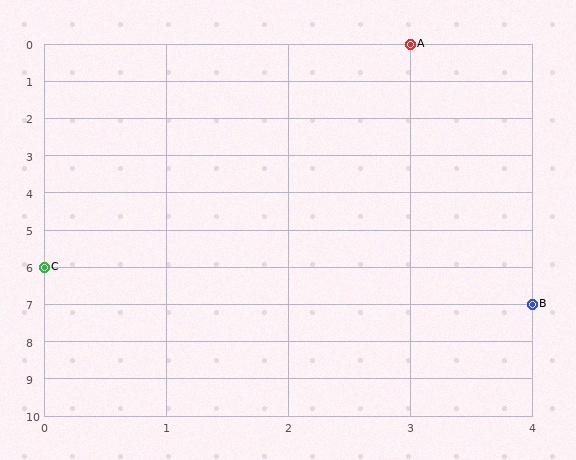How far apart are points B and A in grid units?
Points B and A are 1 column and 7 rows apart (about 7.1 grid units diagonally).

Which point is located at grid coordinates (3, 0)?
Point A is at (3, 0).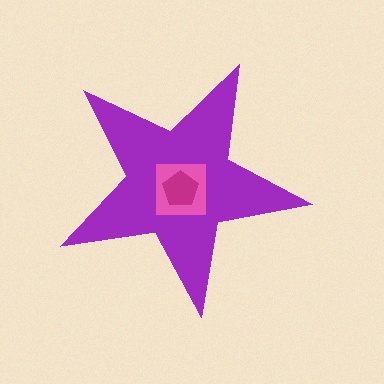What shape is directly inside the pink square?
The magenta pentagon.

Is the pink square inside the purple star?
Yes.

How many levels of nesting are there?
3.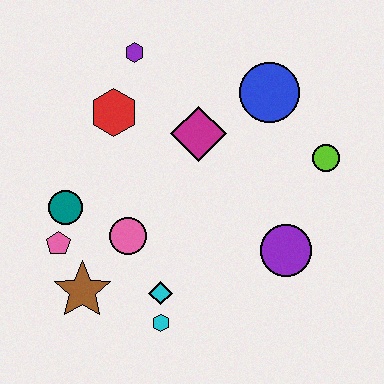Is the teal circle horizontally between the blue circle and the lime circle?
No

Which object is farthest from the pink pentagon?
The lime circle is farthest from the pink pentagon.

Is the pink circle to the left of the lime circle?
Yes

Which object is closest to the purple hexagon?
The red hexagon is closest to the purple hexagon.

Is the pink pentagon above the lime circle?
No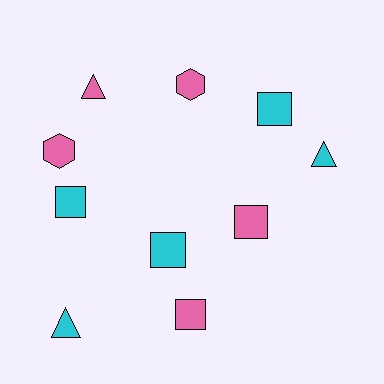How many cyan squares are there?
There are 3 cyan squares.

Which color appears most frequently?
Cyan, with 5 objects.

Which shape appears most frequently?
Square, with 5 objects.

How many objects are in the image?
There are 10 objects.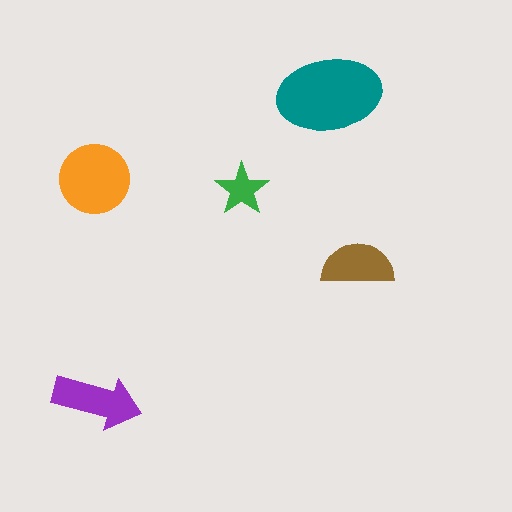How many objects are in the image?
There are 5 objects in the image.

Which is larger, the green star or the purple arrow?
The purple arrow.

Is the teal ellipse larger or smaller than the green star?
Larger.